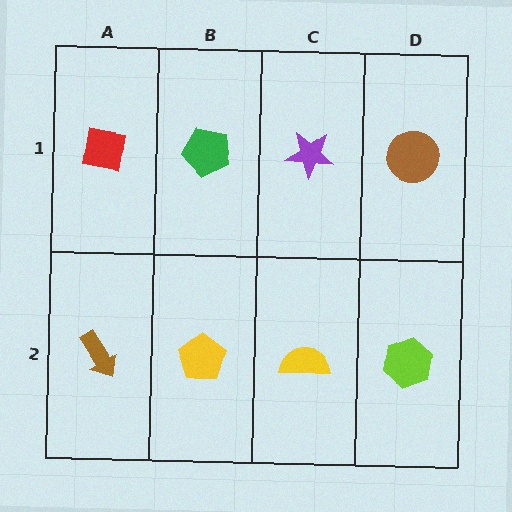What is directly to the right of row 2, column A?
A yellow pentagon.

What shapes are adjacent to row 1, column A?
A brown arrow (row 2, column A), a green pentagon (row 1, column B).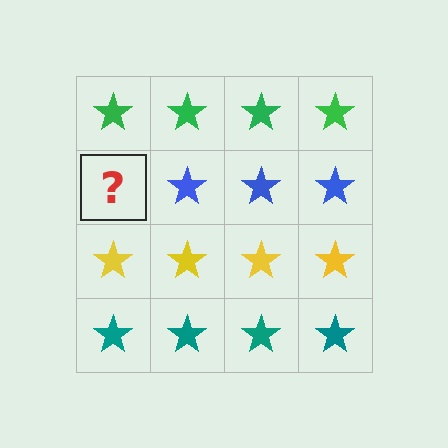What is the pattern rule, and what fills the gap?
The rule is that each row has a consistent color. The gap should be filled with a blue star.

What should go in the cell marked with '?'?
The missing cell should contain a blue star.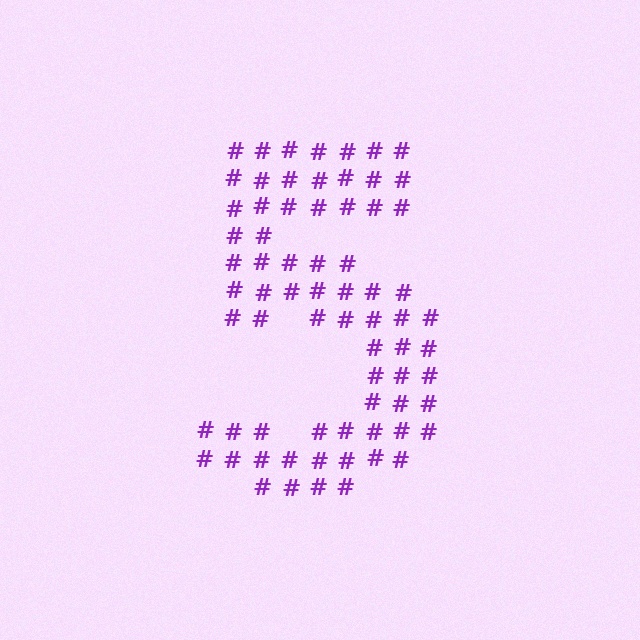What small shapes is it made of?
It is made of small hash symbols.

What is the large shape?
The large shape is the digit 5.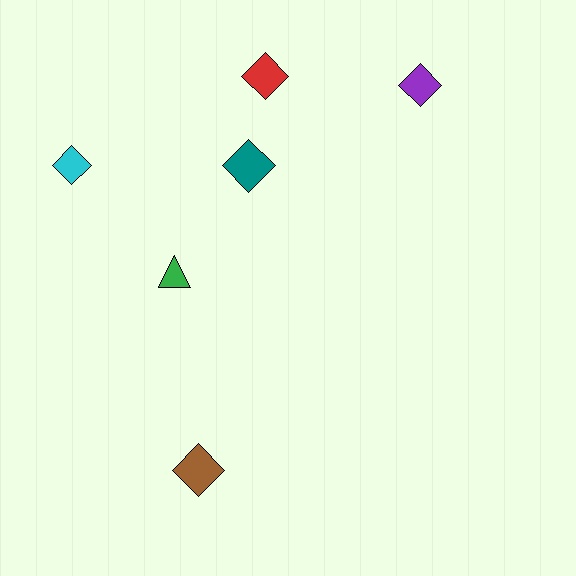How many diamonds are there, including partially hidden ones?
There are 5 diamonds.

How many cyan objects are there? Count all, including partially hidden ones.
There is 1 cyan object.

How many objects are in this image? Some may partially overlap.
There are 6 objects.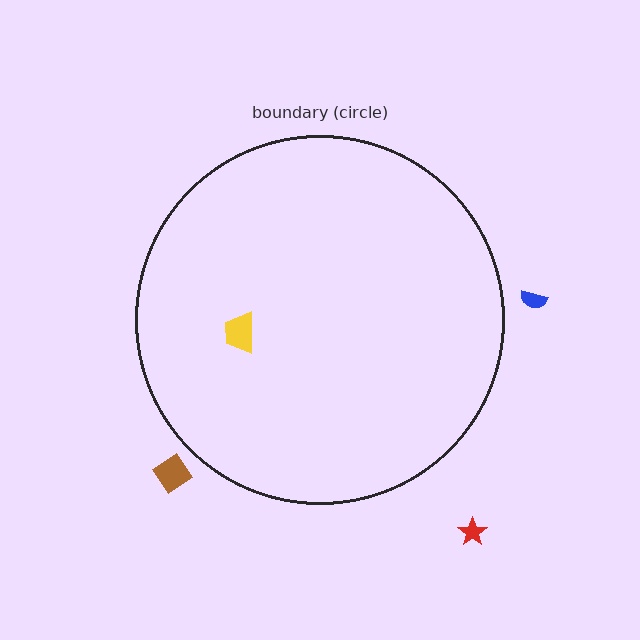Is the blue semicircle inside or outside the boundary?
Outside.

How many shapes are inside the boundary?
1 inside, 3 outside.